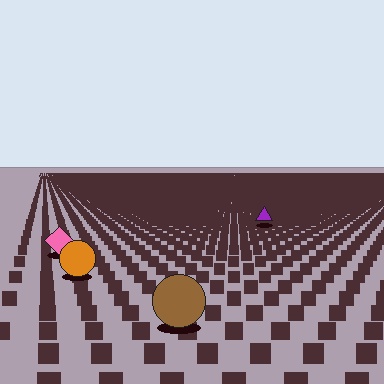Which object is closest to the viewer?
The brown circle is closest. The texture marks near it are larger and more spread out.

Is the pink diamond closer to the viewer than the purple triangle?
Yes. The pink diamond is closer — you can tell from the texture gradient: the ground texture is coarser near it.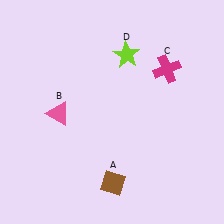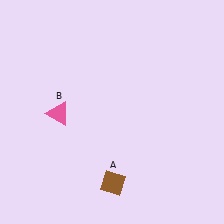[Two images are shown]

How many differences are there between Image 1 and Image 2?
There are 2 differences between the two images.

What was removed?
The magenta cross (C), the lime star (D) were removed in Image 2.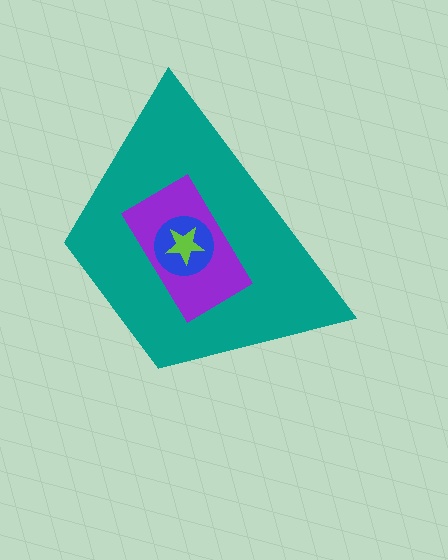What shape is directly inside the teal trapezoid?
The purple rectangle.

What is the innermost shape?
The lime star.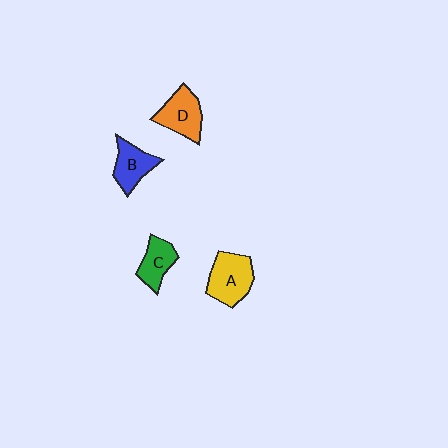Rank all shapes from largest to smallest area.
From largest to smallest: A (yellow), D (orange), B (blue), C (green).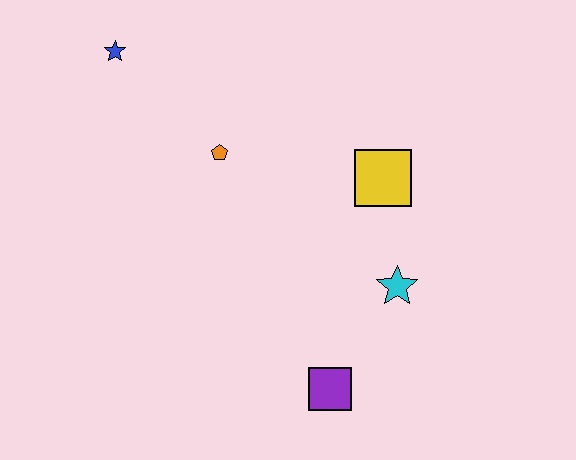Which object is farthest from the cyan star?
The blue star is farthest from the cyan star.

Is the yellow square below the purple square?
No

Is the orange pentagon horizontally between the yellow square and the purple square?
No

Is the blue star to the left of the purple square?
Yes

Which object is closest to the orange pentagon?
The blue star is closest to the orange pentagon.